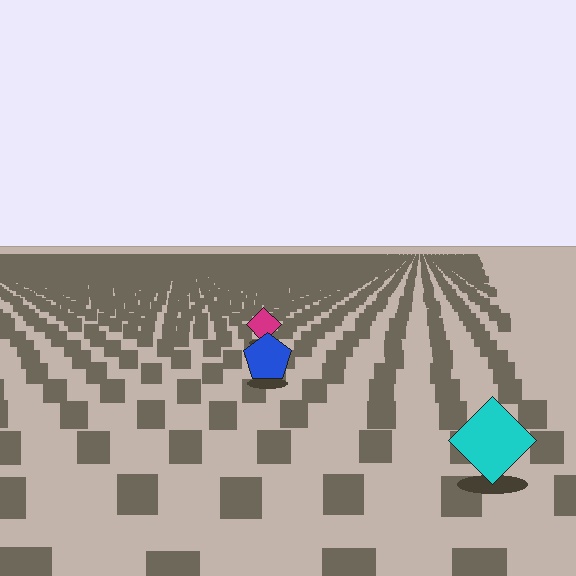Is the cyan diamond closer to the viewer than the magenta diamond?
Yes. The cyan diamond is closer — you can tell from the texture gradient: the ground texture is coarser near it.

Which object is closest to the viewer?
The cyan diamond is closest. The texture marks near it are larger and more spread out.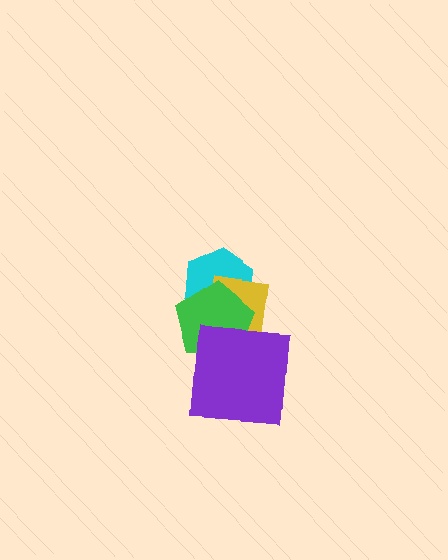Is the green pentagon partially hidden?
Yes, it is partially covered by another shape.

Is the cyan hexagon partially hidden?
Yes, it is partially covered by another shape.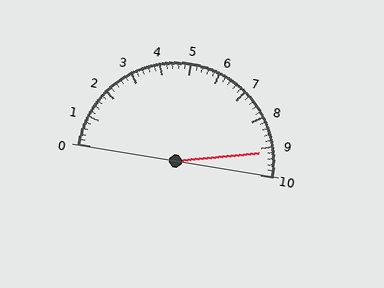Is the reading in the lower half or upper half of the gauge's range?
The reading is in the upper half of the range (0 to 10).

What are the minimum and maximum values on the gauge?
The gauge ranges from 0 to 10.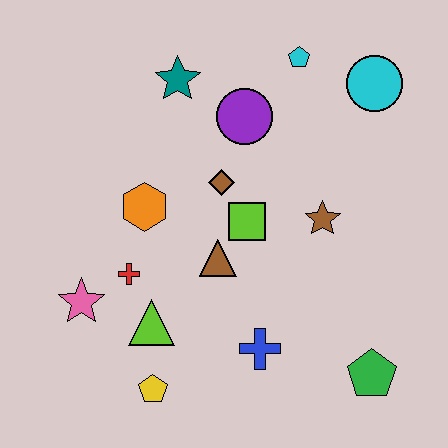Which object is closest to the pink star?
The red cross is closest to the pink star.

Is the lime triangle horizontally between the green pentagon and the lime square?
No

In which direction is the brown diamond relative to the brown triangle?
The brown diamond is above the brown triangle.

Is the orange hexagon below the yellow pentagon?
No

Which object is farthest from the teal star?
The green pentagon is farthest from the teal star.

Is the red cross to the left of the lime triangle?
Yes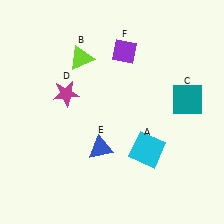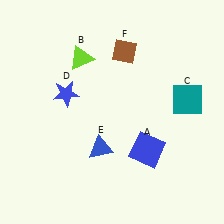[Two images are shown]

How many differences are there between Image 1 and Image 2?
There are 3 differences between the two images.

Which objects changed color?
A changed from cyan to blue. D changed from magenta to blue. F changed from purple to brown.